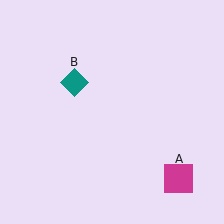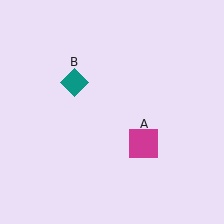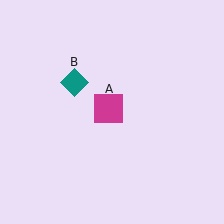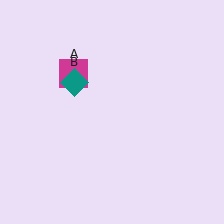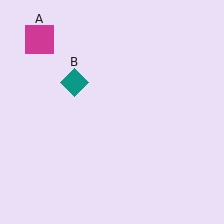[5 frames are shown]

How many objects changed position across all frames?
1 object changed position: magenta square (object A).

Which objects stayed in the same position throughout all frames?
Teal diamond (object B) remained stationary.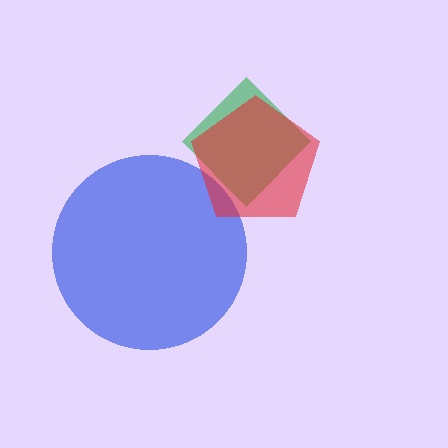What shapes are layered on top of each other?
The layered shapes are: a blue circle, a green diamond, a red pentagon.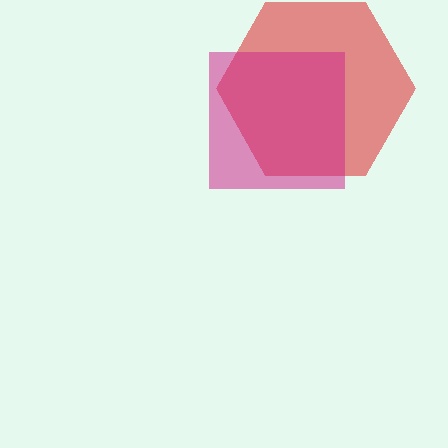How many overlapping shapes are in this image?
There are 2 overlapping shapes in the image.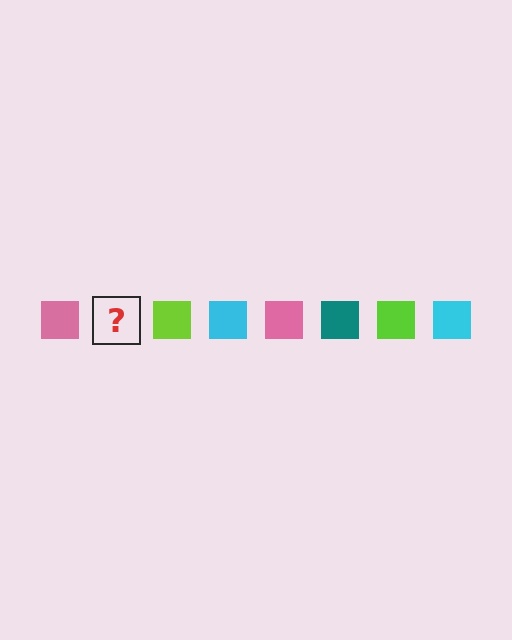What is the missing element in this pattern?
The missing element is a teal square.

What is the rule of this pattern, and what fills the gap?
The rule is that the pattern cycles through pink, teal, lime, cyan squares. The gap should be filled with a teal square.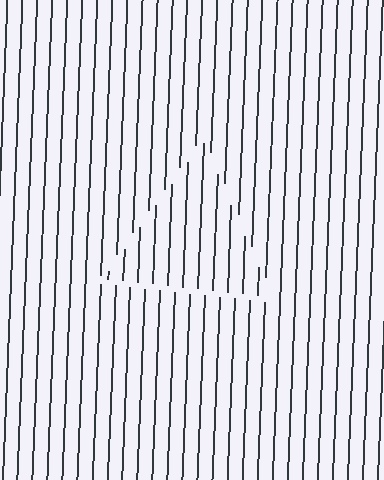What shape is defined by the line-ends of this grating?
An illusory triangle. The interior of the shape contains the same grating, shifted by half a period — the contour is defined by the phase discontinuity where line-ends from the inner and outer gratings abut.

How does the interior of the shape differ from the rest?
The interior of the shape contains the same grating, shifted by half a period — the contour is defined by the phase discontinuity where line-ends from the inner and outer gratings abut.